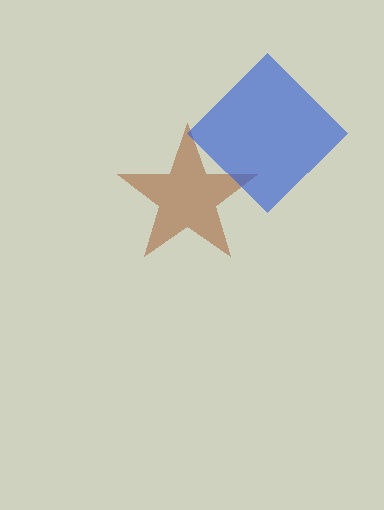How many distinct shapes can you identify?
There are 2 distinct shapes: a brown star, a blue diamond.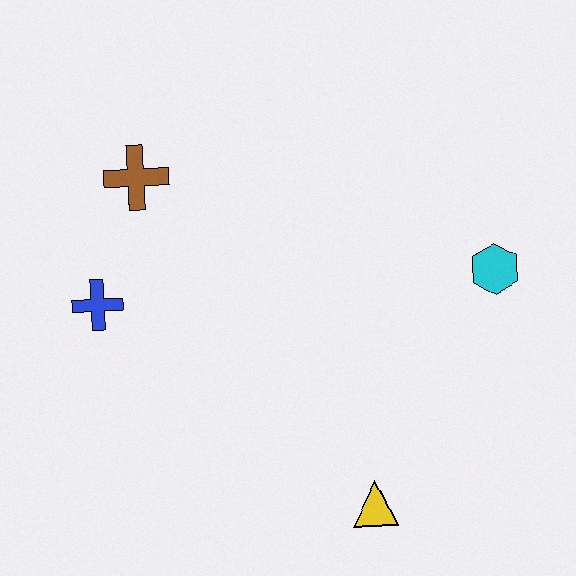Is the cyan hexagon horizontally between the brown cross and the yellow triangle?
No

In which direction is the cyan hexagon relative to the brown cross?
The cyan hexagon is to the right of the brown cross.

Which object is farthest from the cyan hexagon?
The blue cross is farthest from the cyan hexagon.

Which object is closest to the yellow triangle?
The cyan hexagon is closest to the yellow triangle.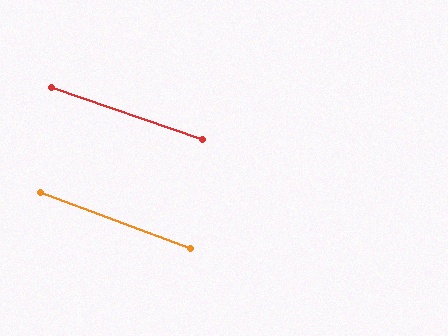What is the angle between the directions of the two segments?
Approximately 2 degrees.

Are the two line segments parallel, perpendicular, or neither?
Parallel — their directions differ by only 1.6°.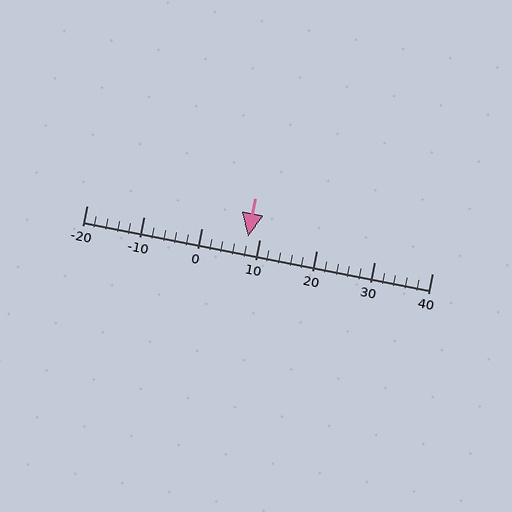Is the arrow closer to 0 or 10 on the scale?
The arrow is closer to 10.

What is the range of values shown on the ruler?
The ruler shows values from -20 to 40.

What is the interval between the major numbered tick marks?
The major tick marks are spaced 10 units apart.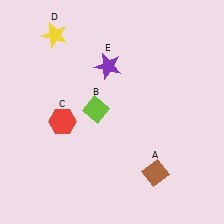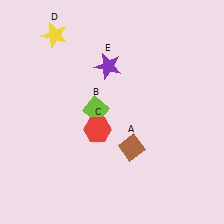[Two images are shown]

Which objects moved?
The objects that moved are: the brown diamond (A), the red hexagon (C).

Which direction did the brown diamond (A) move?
The brown diamond (A) moved up.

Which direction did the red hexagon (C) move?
The red hexagon (C) moved right.